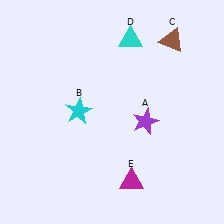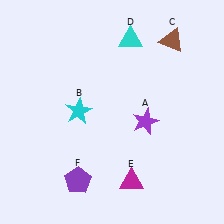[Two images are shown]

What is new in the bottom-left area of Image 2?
A purple pentagon (F) was added in the bottom-left area of Image 2.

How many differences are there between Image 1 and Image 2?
There is 1 difference between the two images.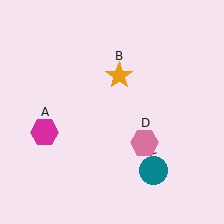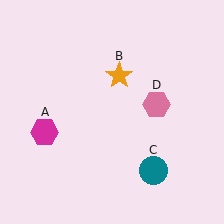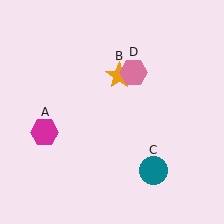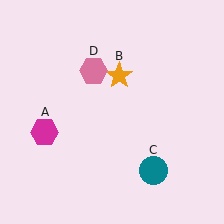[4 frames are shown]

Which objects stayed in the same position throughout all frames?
Magenta hexagon (object A) and orange star (object B) and teal circle (object C) remained stationary.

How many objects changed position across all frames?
1 object changed position: pink hexagon (object D).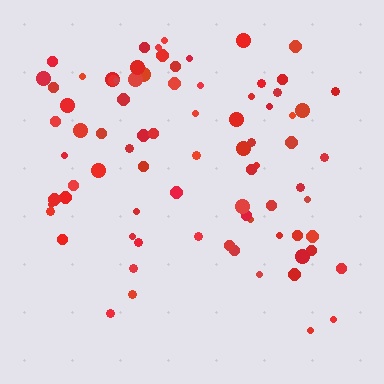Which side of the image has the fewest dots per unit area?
The bottom.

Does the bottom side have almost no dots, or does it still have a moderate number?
Still a moderate number, just noticeably fewer than the top.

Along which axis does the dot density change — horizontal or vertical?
Vertical.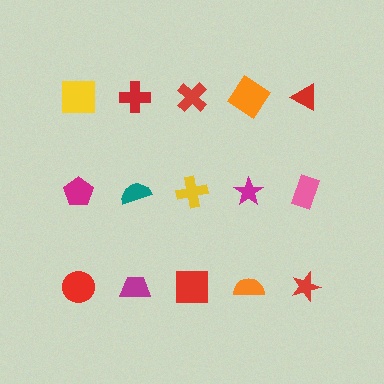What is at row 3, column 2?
A magenta trapezoid.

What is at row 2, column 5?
A pink rectangle.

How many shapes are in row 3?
5 shapes.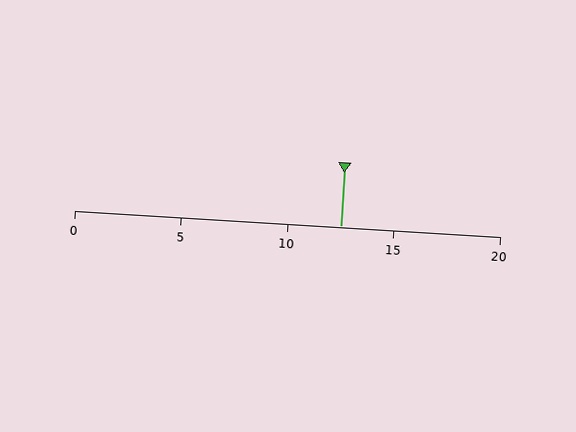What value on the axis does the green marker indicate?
The marker indicates approximately 12.5.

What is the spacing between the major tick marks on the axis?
The major ticks are spaced 5 apart.